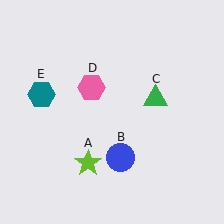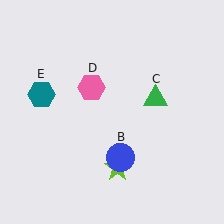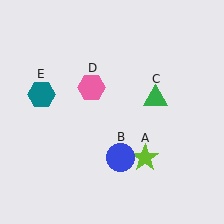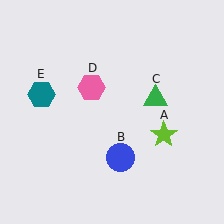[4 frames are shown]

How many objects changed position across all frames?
1 object changed position: lime star (object A).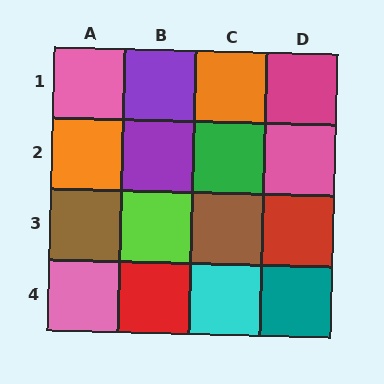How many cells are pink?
3 cells are pink.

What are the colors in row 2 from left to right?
Orange, purple, green, pink.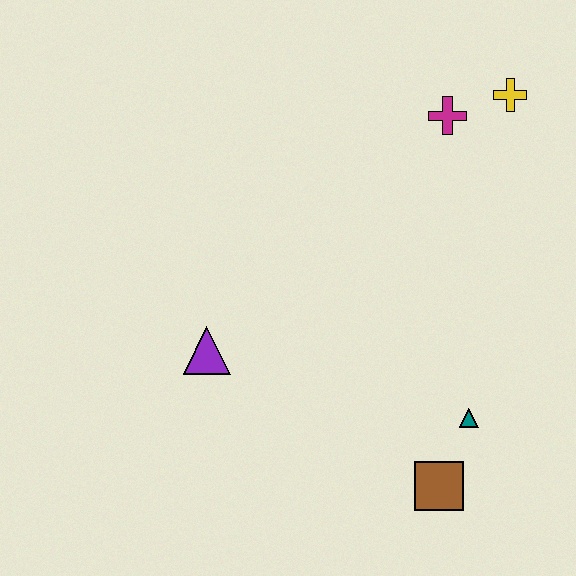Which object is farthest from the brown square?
The yellow cross is farthest from the brown square.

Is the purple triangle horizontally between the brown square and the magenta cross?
No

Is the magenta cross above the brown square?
Yes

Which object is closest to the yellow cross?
The magenta cross is closest to the yellow cross.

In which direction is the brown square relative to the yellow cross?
The brown square is below the yellow cross.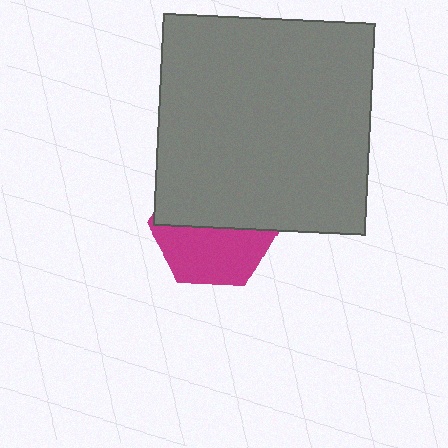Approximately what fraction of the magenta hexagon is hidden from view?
Roughly 52% of the magenta hexagon is hidden behind the gray square.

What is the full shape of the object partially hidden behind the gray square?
The partially hidden object is a magenta hexagon.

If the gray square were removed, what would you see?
You would see the complete magenta hexagon.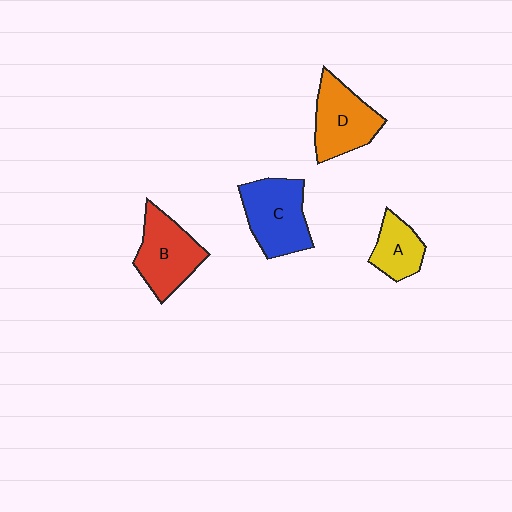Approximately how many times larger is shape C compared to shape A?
Approximately 1.7 times.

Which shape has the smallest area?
Shape A (yellow).